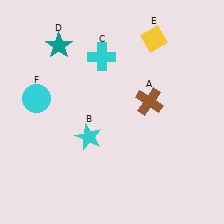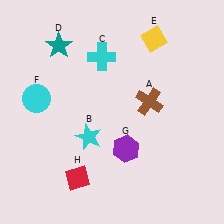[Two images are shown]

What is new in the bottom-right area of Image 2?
A purple hexagon (G) was added in the bottom-right area of Image 2.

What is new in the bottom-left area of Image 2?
A red diamond (H) was added in the bottom-left area of Image 2.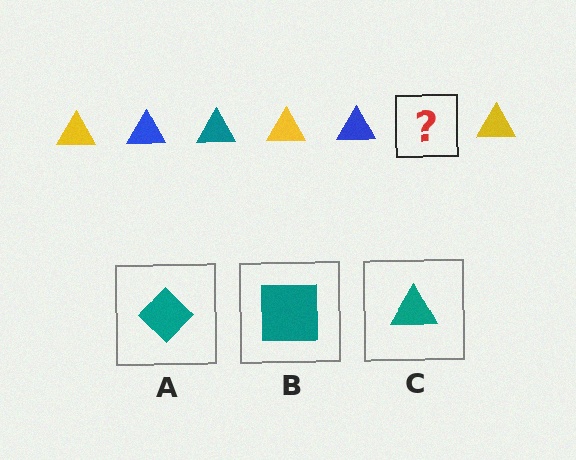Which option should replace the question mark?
Option C.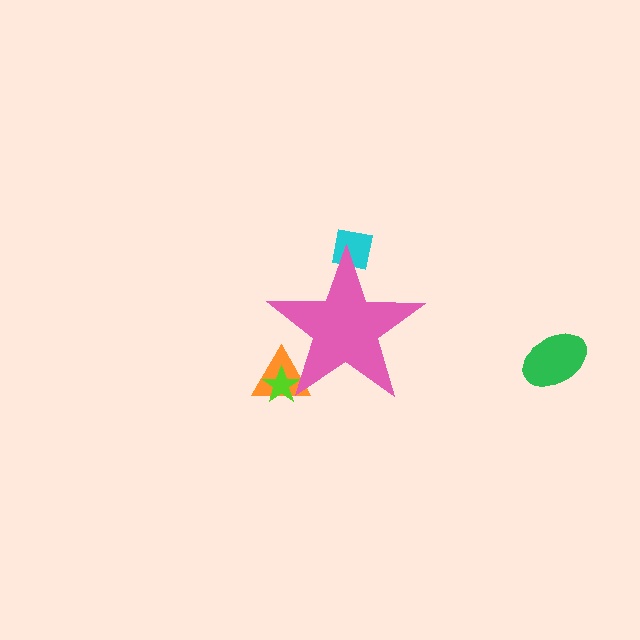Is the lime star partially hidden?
Yes, the lime star is partially hidden behind the pink star.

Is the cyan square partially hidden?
Yes, the cyan square is partially hidden behind the pink star.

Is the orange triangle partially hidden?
Yes, the orange triangle is partially hidden behind the pink star.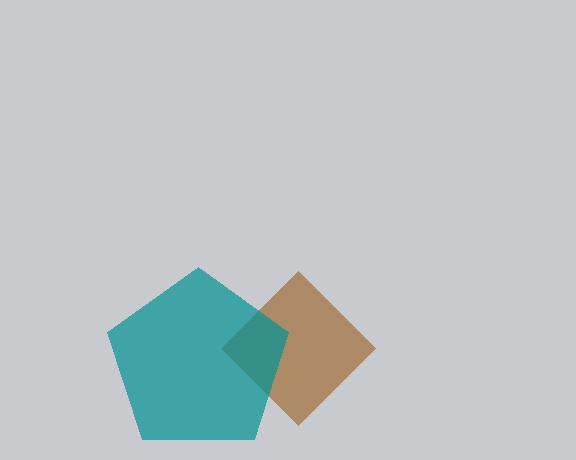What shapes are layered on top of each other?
The layered shapes are: a brown diamond, a teal pentagon.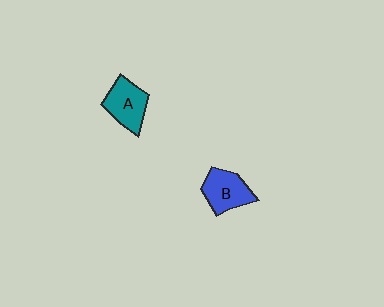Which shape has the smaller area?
Shape B (blue).